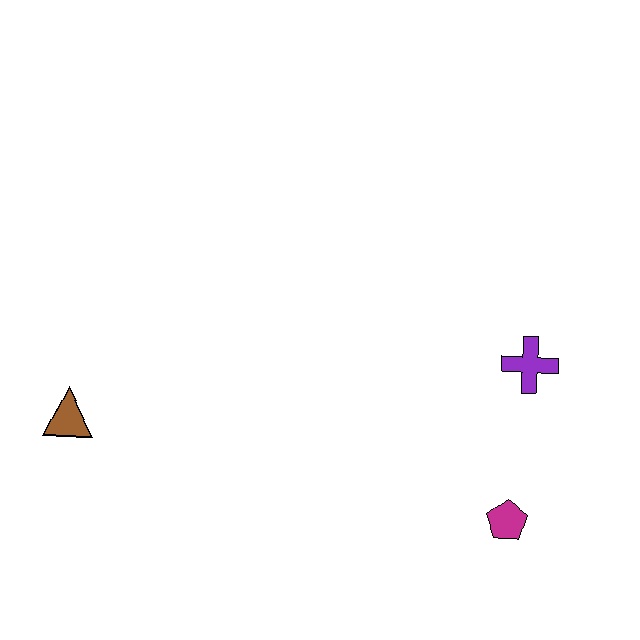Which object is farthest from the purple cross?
The brown triangle is farthest from the purple cross.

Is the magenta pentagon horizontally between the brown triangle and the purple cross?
Yes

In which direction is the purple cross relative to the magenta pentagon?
The purple cross is above the magenta pentagon.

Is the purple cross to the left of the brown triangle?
No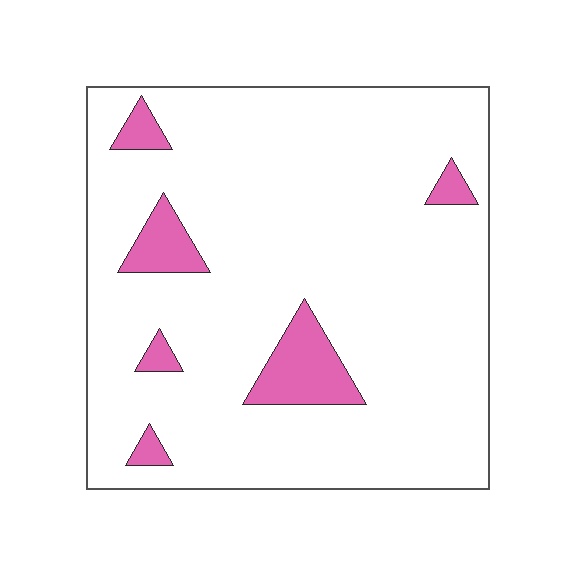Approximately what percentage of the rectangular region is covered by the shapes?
Approximately 10%.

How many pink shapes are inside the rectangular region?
6.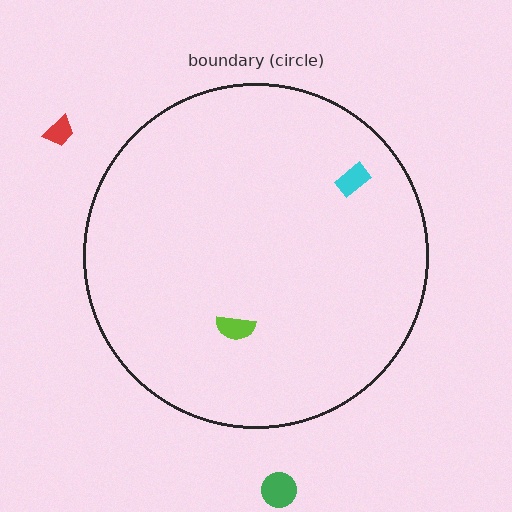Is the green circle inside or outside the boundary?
Outside.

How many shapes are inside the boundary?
2 inside, 2 outside.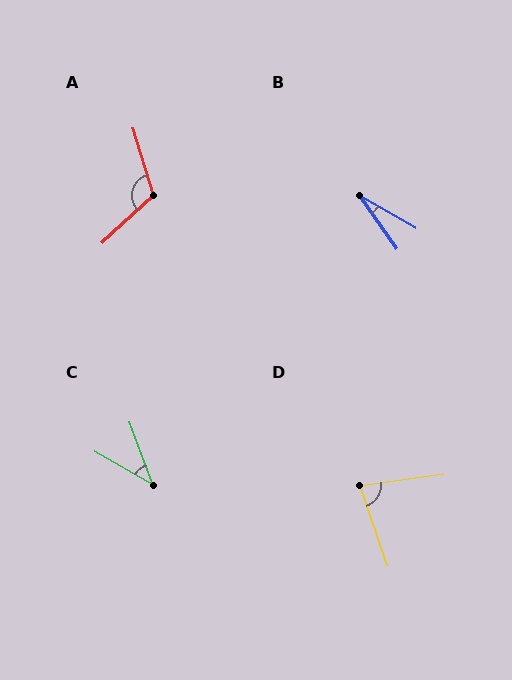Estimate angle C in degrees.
Approximately 41 degrees.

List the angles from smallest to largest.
B (25°), C (41°), D (79°), A (116°).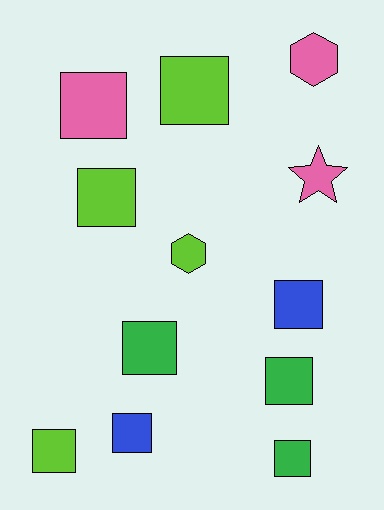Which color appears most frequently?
Lime, with 4 objects.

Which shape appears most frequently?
Square, with 9 objects.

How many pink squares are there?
There is 1 pink square.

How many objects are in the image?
There are 12 objects.